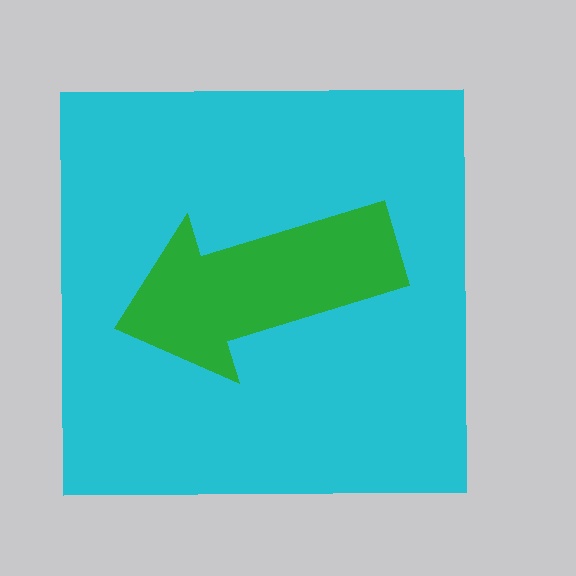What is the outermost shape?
The cyan square.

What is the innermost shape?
The green arrow.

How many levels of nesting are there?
2.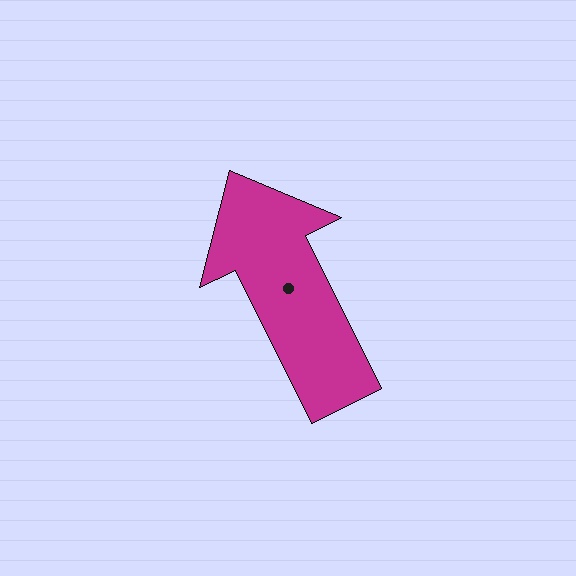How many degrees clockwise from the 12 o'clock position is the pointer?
Approximately 334 degrees.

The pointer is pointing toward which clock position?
Roughly 11 o'clock.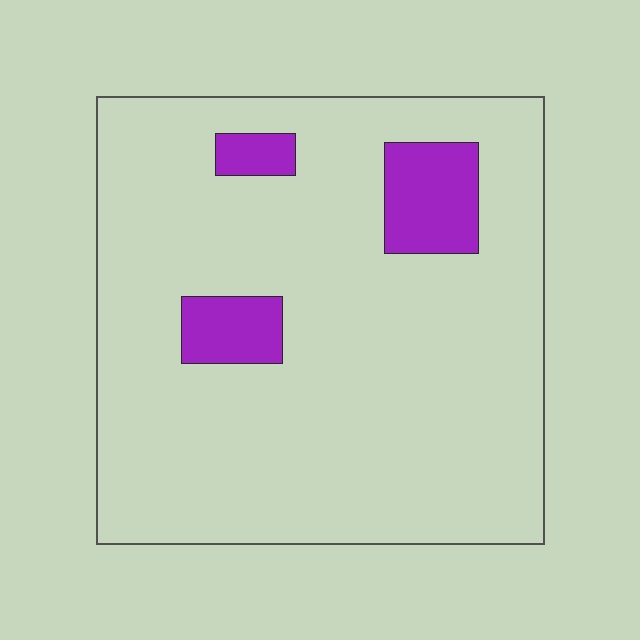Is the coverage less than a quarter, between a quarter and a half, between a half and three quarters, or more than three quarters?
Less than a quarter.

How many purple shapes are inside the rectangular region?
3.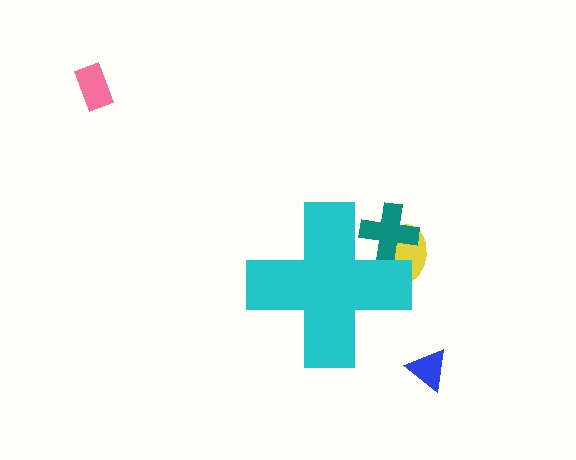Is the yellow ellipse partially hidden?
Yes, the yellow ellipse is partially hidden behind the cyan cross.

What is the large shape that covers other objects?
A cyan cross.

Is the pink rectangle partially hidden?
No, the pink rectangle is fully visible.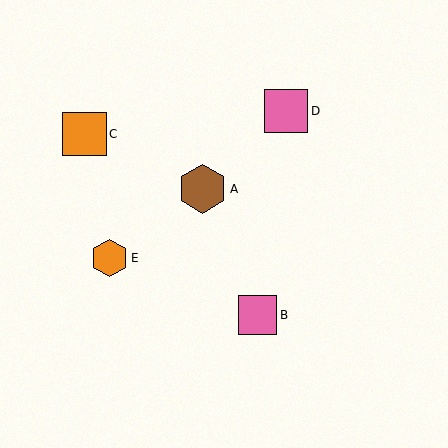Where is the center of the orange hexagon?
The center of the orange hexagon is at (110, 258).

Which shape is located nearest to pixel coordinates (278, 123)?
The pink square (labeled D) at (286, 111) is nearest to that location.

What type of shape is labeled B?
Shape B is a pink square.